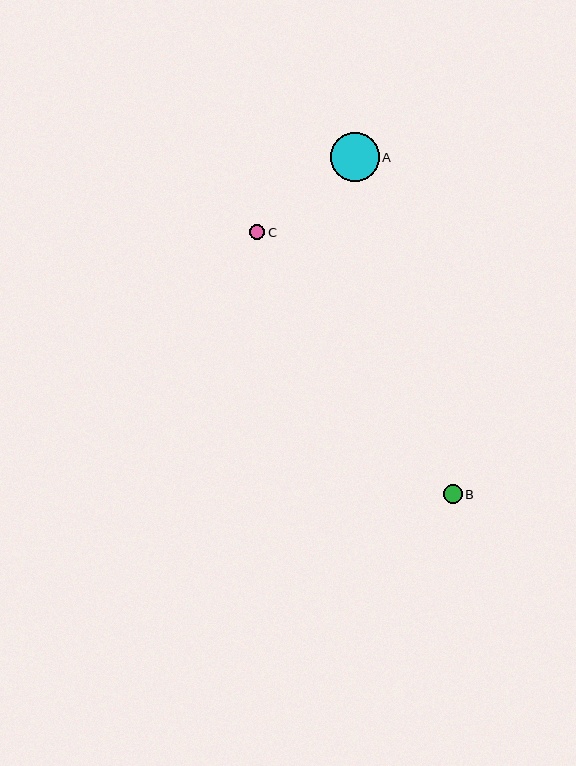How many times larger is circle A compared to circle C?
Circle A is approximately 3.3 times the size of circle C.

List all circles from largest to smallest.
From largest to smallest: A, B, C.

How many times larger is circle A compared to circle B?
Circle A is approximately 2.6 times the size of circle B.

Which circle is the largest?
Circle A is the largest with a size of approximately 49 pixels.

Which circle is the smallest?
Circle C is the smallest with a size of approximately 15 pixels.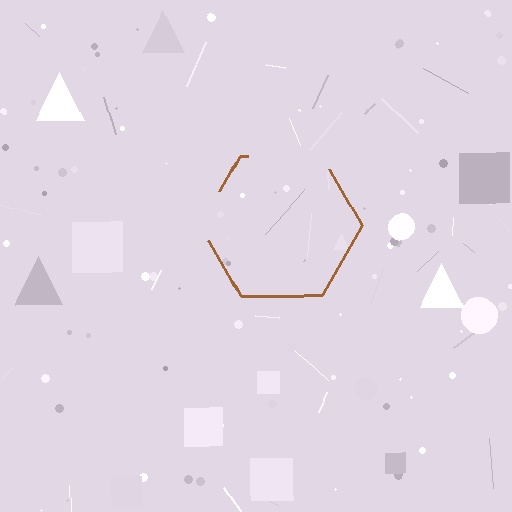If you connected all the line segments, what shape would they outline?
They would outline a hexagon.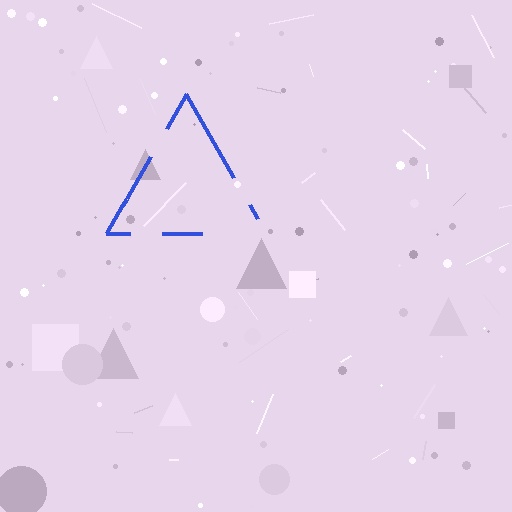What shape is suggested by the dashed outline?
The dashed outline suggests a triangle.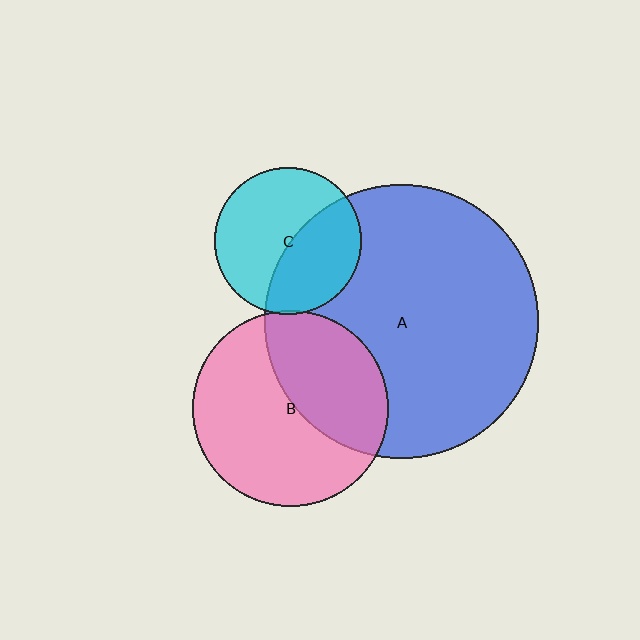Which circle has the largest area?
Circle A (blue).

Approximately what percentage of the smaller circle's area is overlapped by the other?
Approximately 45%.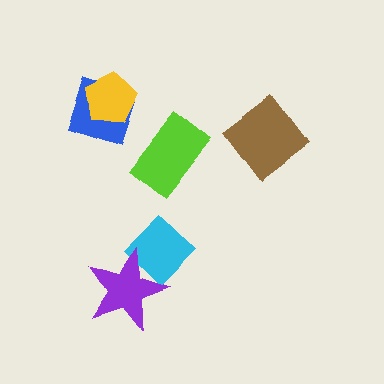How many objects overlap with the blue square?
1 object overlaps with the blue square.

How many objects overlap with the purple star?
1 object overlaps with the purple star.